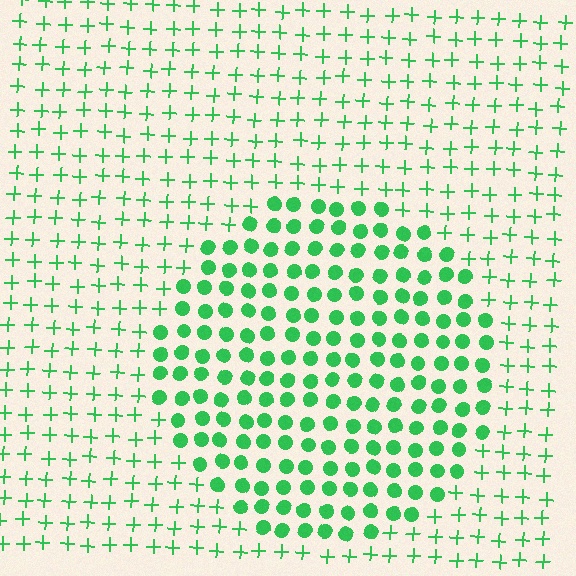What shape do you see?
I see a circle.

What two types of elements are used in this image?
The image uses circles inside the circle region and plus signs outside it.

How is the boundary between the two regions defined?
The boundary is defined by a change in element shape: circles inside vs. plus signs outside. All elements share the same color and spacing.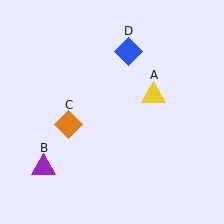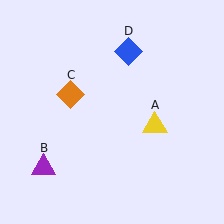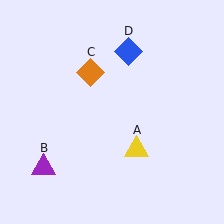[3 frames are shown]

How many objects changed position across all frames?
2 objects changed position: yellow triangle (object A), orange diamond (object C).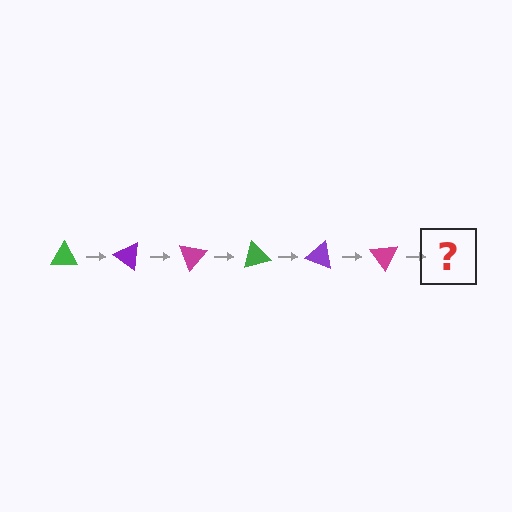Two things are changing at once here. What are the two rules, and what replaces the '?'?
The two rules are that it rotates 35 degrees each step and the color cycles through green, purple, and magenta. The '?' should be a green triangle, rotated 210 degrees from the start.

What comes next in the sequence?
The next element should be a green triangle, rotated 210 degrees from the start.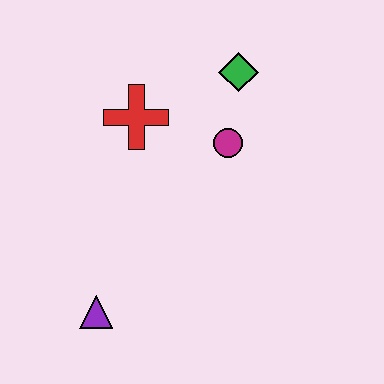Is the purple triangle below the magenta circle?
Yes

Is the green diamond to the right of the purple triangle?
Yes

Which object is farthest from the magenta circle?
The purple triangle is farthest from the magenta circle.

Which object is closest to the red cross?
The magenta circle is closest to the red cross.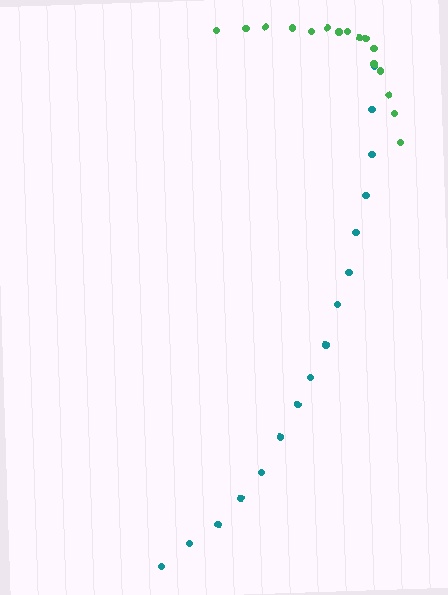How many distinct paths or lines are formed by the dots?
There are 2 distinct paths.